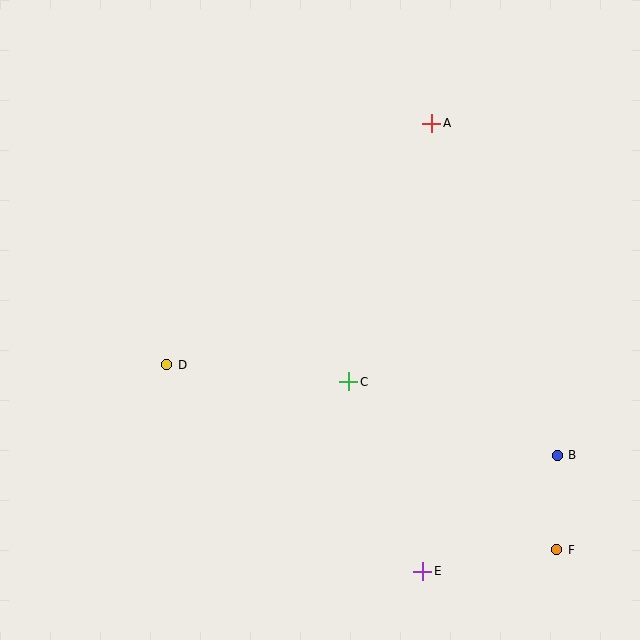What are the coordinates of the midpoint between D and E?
The midpoint between D and E is at (295, 468).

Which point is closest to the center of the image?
Point C at (349, 382) is closest to the center.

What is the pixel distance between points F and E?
The distance between F and E is 135 pixels.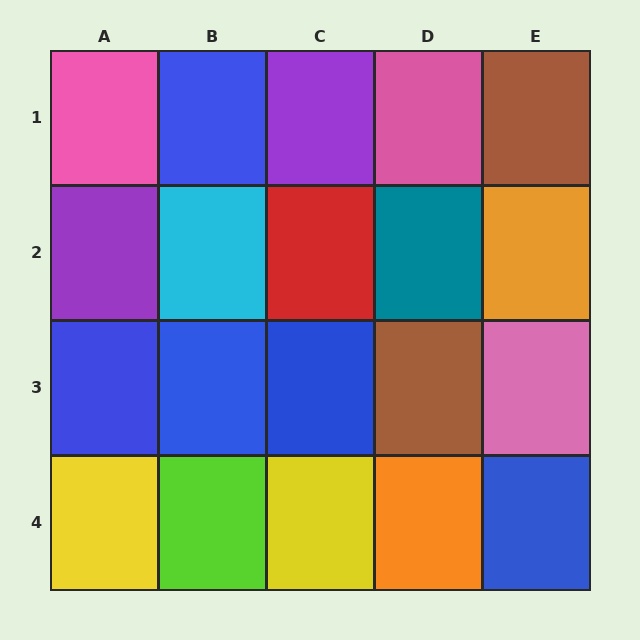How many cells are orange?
2 cells are orange.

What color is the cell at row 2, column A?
Purple.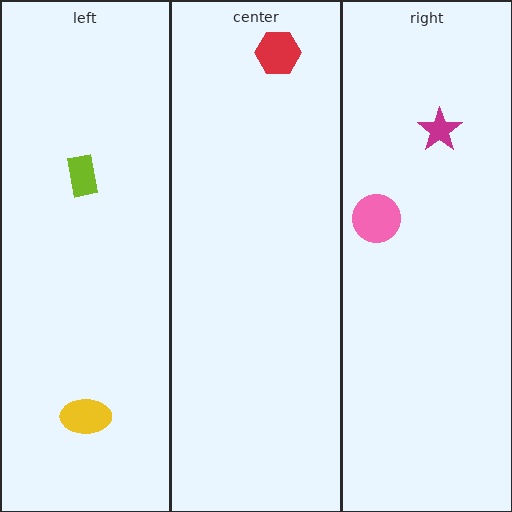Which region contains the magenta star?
The right region.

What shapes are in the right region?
The pink circle, the magenta star.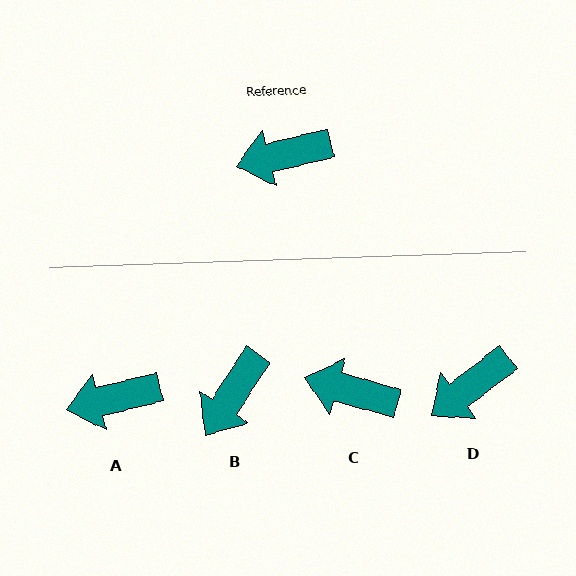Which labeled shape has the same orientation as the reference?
A.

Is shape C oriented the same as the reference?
No, it is off by about 30 degrees.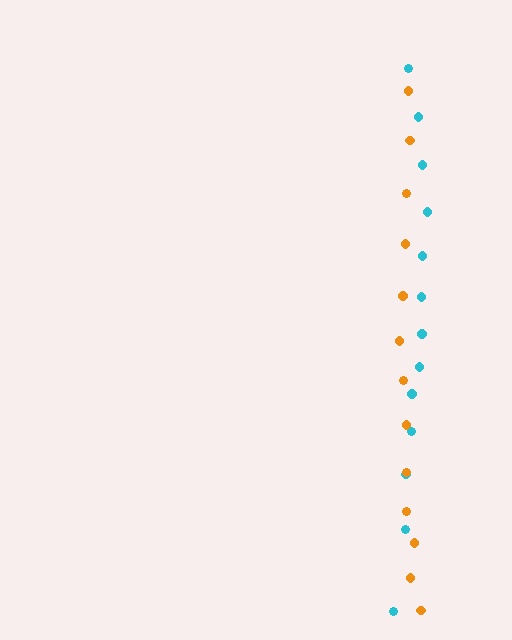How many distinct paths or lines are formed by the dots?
There are 2 distinct paths.